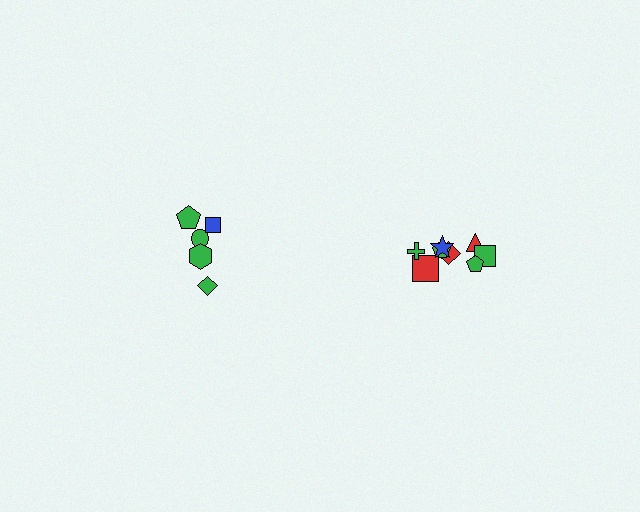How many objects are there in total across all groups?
There are 13 objects.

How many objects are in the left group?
There are 5 objects.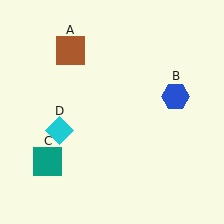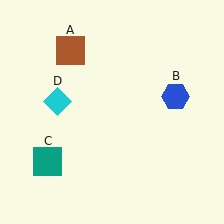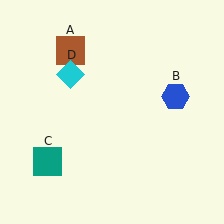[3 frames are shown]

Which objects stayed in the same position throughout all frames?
Brown square (object A) and blue hexagon (object B) and teal square (object C) remained stationary.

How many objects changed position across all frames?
1 object changed position: cyan diamond (object D).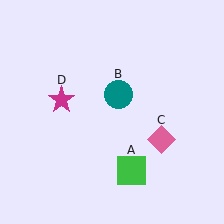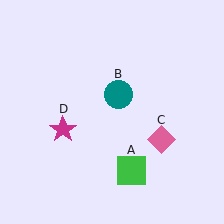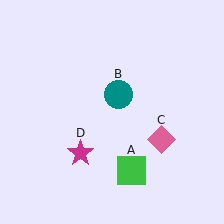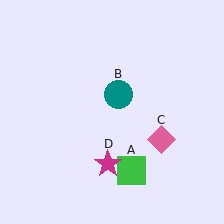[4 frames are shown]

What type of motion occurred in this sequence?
The magenta star (object D) rotated counterclockwise around the center of the scene.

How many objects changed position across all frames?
1 object changed position: magenta star (object D).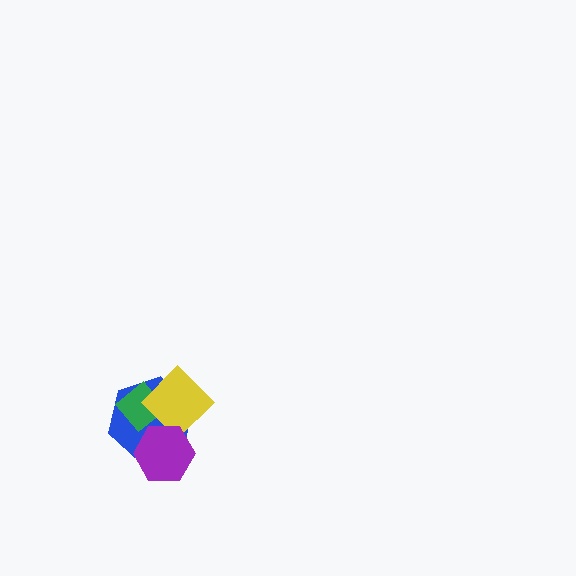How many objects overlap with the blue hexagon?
3 objects overlap with the blue hexagon.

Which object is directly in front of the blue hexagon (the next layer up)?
The green diamond is directly in front of the blue hexagon.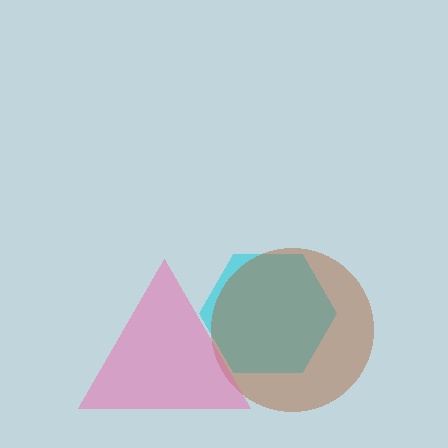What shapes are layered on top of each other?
The layered shapes are: a cyan hexagon, a brown circle, a pink triangle.